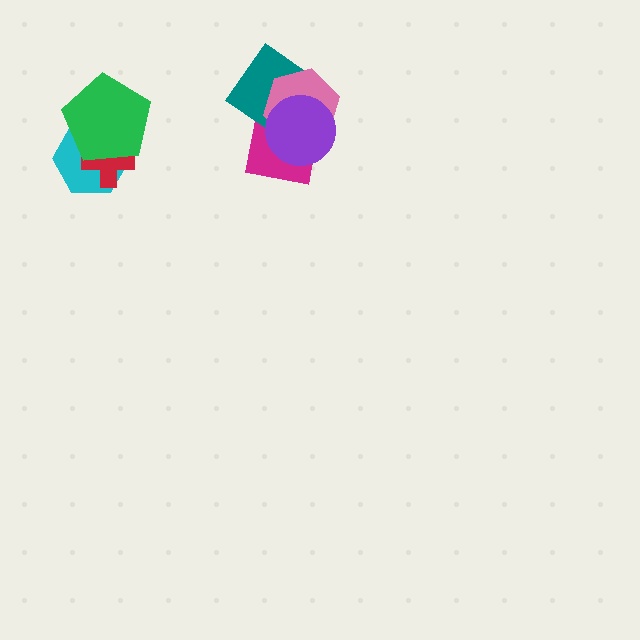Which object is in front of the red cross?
The green pentagon is in front of the red cross.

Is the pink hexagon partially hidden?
Yes, it is partially covered by another shape.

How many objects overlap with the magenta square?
3 objects overlap with the magenta square.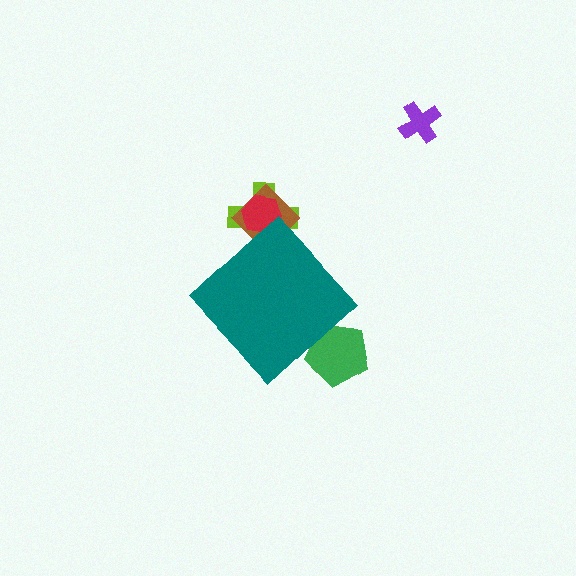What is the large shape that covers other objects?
A teal diamond.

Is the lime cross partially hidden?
Yes, the lime cross is partially hidden behind the teal diamond.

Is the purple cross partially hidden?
No, the purple cross is fully visible.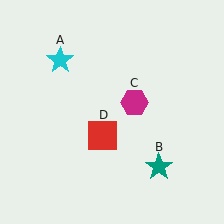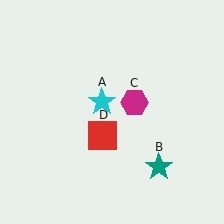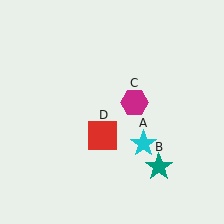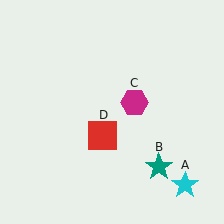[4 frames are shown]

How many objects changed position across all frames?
1 object changed position: cyan star (object A).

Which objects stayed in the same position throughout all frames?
Teal star (object B) and magenta hexagon (object C) and red square (object D) remained stationary.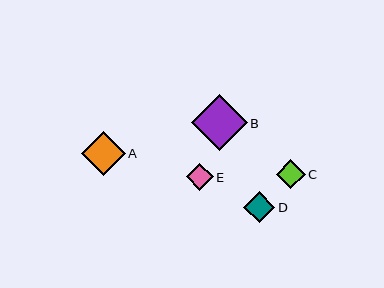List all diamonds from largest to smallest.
From largest to smallest: B, A, D, C, E.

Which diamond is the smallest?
Diamond E is the smallest with a size of approximately 27 pixels.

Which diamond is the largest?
Diamond B is the largest with a size of approximately 56 pixels.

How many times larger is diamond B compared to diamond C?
Diamond B is approximately 2.0 times the size of diamond C.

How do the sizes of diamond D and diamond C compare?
Diamond D and diamond C are approximately the same size.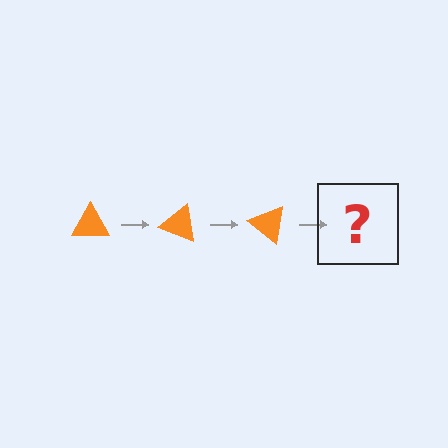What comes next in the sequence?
The next element should be an orange triangle rotated 60 degrees.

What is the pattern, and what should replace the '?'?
The pattern is that the triangle rotates 20 degrees each step. The '?' should be an orange triangle rotated 60 degrees.